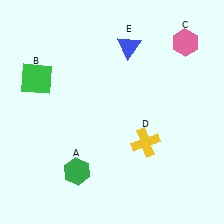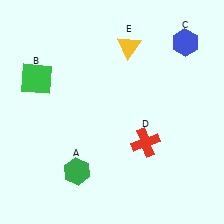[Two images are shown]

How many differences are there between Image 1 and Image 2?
There are 3 differences between the two images.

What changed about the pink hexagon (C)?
In Image 1, C is pink. In Image 2, it changed to blue.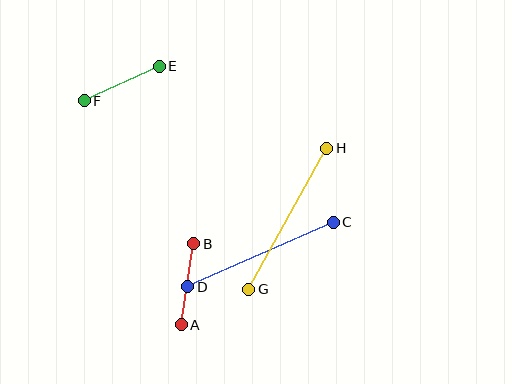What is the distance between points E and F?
The distance is approximately 82 pixels.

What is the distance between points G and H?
The distance is approximately 161 pixels.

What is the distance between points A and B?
The distance is approximately 82 pixels.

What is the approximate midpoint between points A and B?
The midpoint is at approximately (188, 284) pixels.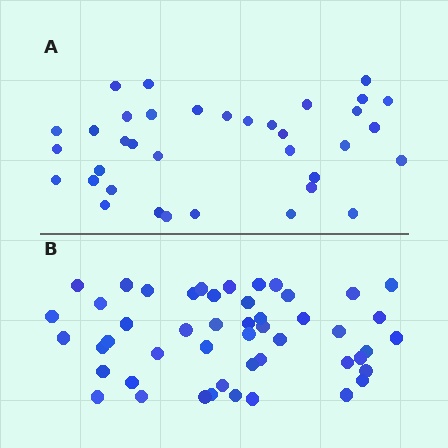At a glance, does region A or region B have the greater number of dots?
Region B (the bottom region) has more dots.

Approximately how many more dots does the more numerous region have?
Region B has approximately 15 more dots than region A.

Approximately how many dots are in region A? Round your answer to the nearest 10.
About 40 dots. (The exact count is 36, which rounds to 40.)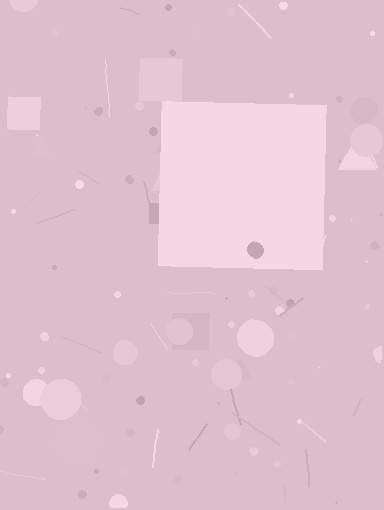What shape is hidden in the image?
A square is hidden in the image.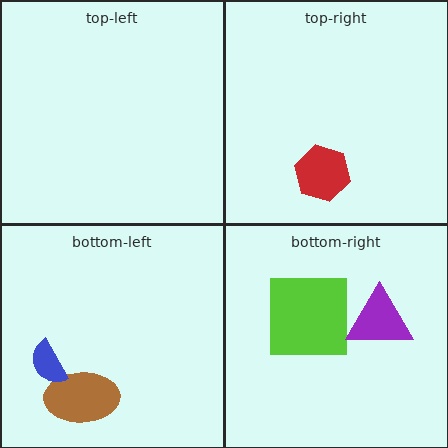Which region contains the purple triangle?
The bottom-right region.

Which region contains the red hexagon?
The top-right region.